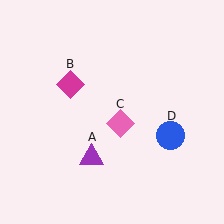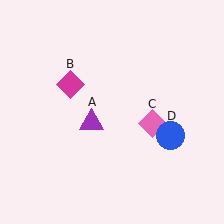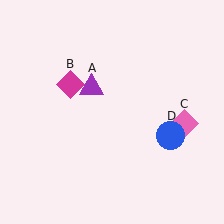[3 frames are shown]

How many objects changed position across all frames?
2 objects changed position: purple triangle (object A), pink diamond (object C).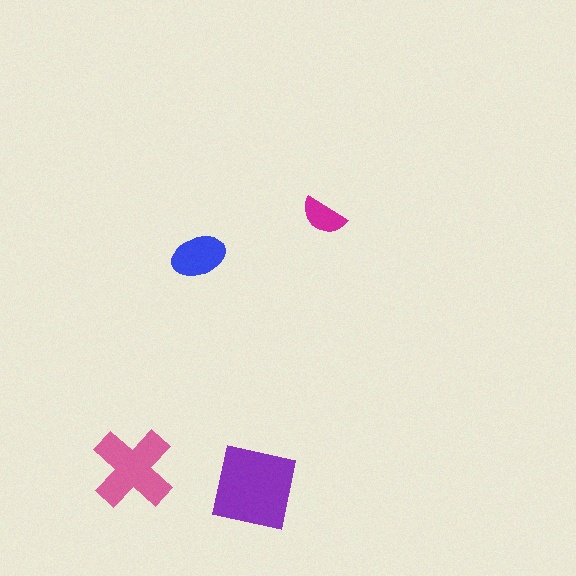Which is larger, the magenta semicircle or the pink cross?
The pink cross.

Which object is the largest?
The purple square.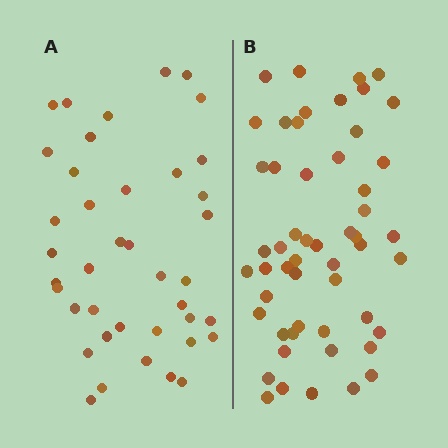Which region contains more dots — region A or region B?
Region B (the right region) has more dots.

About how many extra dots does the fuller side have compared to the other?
Region B has approximately 15 more dots than region A.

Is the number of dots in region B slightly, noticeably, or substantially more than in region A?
Region B has noticeably more, but not dramatically so. The ratio is roughly 1.3 to 1.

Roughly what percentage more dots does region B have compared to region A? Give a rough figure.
About 30% more.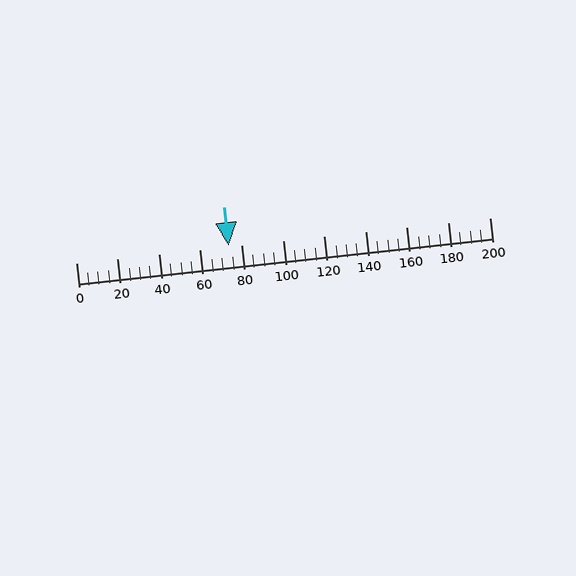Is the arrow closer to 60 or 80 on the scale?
The arrow is closer to 80.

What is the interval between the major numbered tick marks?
The major tick marks are spaced 20 units apart.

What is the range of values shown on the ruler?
The ruler shows values from 0 to 200.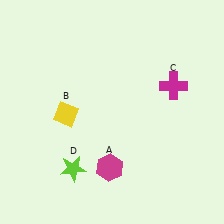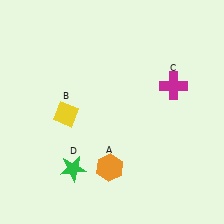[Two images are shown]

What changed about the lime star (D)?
In Image 1, D is lime. In Image 2, it changed to green.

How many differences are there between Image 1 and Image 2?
There are 2 differences between the two images.